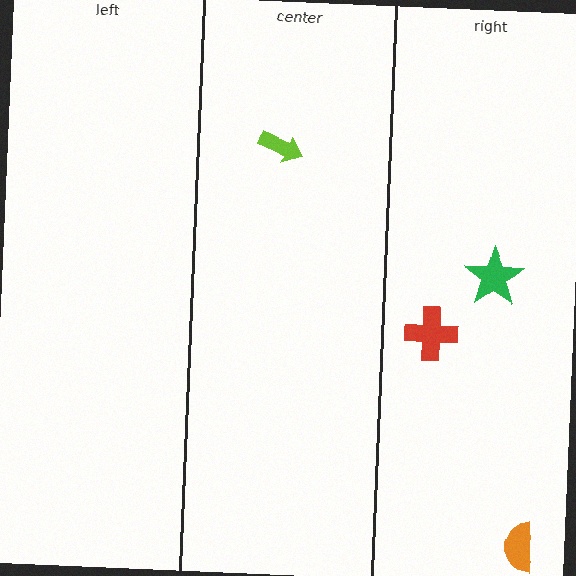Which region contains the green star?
The right region.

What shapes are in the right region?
The orange semicircle, the red cross, the green star.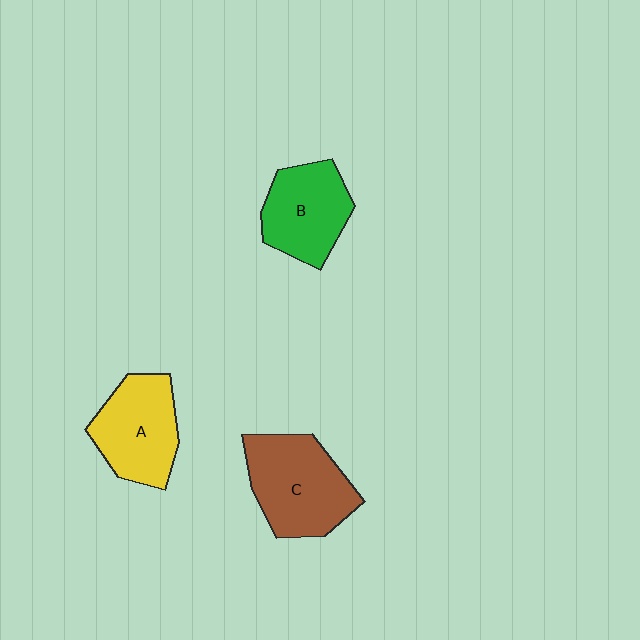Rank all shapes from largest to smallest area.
From largest to smallest: C (brown), A (yellow), B (green).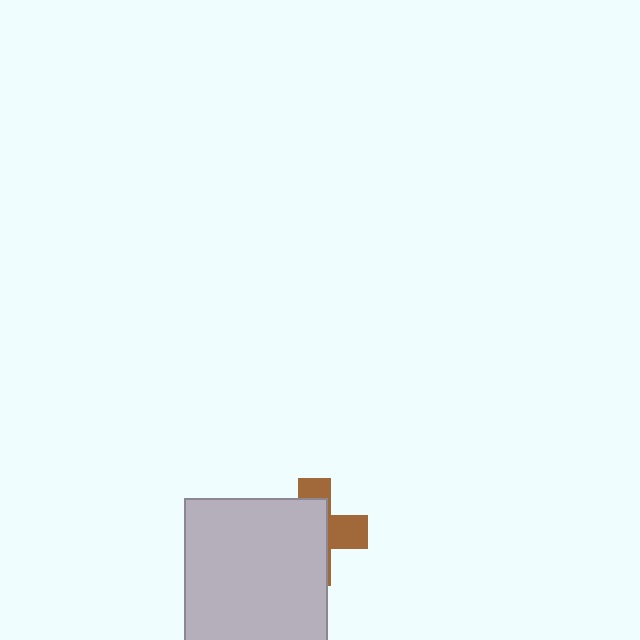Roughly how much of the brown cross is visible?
A small part of it is visible (roughly 36%).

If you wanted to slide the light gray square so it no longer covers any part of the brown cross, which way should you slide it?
Slide it left — that is the most direct way to separate the two shapes.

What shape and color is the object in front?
The object in front is a light gray square.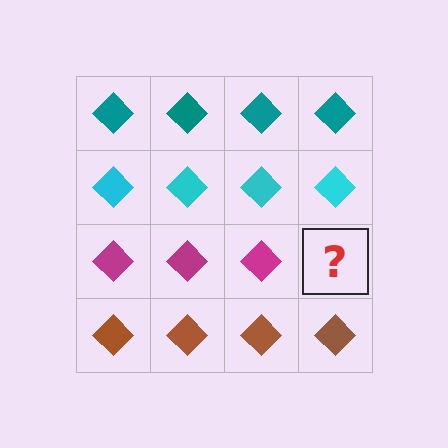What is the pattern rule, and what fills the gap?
The rule is that each row has a consistent color. The gap should be filled with a magenta diamond.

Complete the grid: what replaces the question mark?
The question mark should be replaced with a magenta diamond.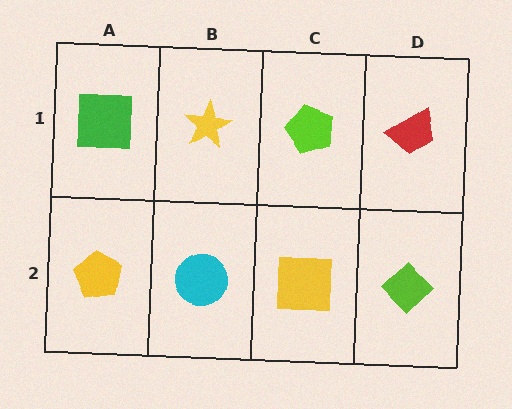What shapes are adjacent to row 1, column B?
A cyan circle (row 2, column B), a green square (row 1, column A), a lime pentagon (row 1, column C).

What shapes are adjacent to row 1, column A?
A yellow pentagon (row 2, column A), a yellow star (row 1, column B).